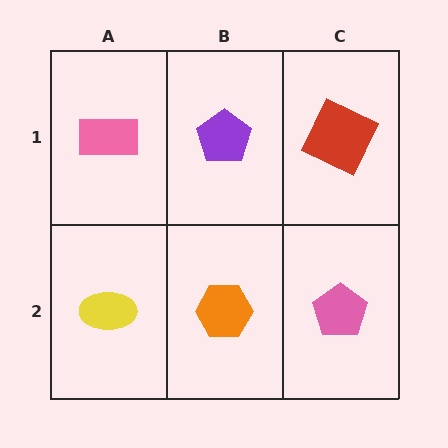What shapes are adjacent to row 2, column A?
A pink rectangle (row 1, column A), an orange hexagon (row 2, column B).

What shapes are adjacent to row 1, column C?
A pink pentagon (row 2, column C), a purple pentagon (row 1, column B).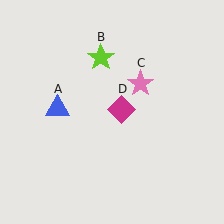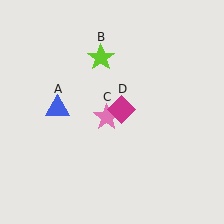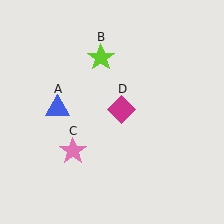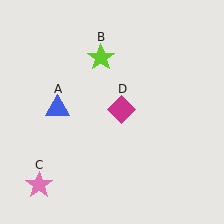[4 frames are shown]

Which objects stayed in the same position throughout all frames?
Blue triangle (object A) and lime star (object B) and magenta diamond (object D) remained stationary.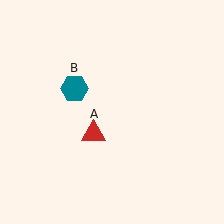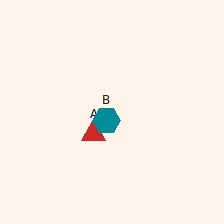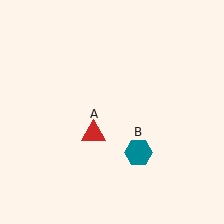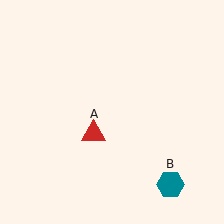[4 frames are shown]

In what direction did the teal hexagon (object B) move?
The teal hexagon (object B) moved down and to the right.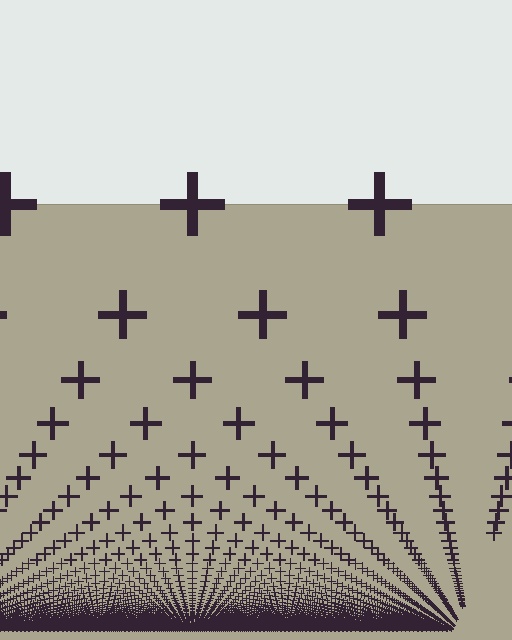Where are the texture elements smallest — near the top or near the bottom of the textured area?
Near the bottom.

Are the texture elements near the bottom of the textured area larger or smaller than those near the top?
Smaller. The gradient is inverted — elements near the bottom are smaller and denser.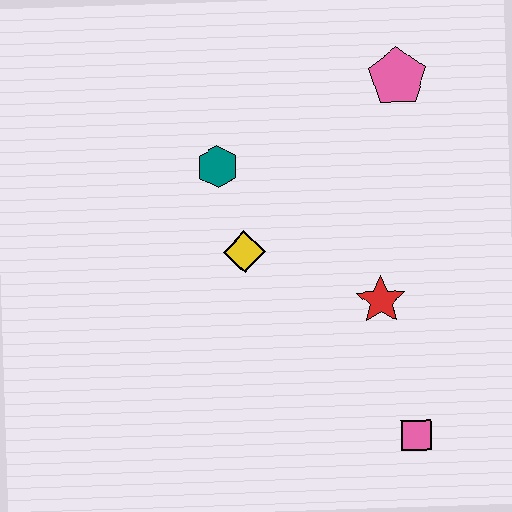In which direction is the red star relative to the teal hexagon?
The red star is to the right of the teal hexagon.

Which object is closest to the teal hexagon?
The yellow diamond is closest to the teal hexagon.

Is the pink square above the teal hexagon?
No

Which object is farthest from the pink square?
The pink pentagon is farthest from the pink square.